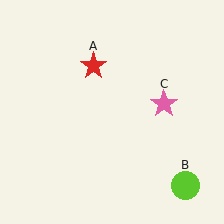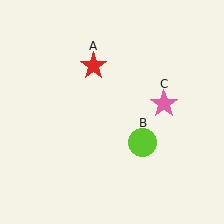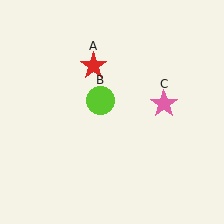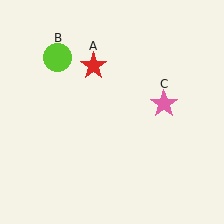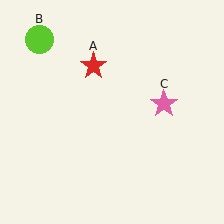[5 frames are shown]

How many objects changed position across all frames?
1 object changed position: lime circle (object B).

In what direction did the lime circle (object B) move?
The lime circle (object B) moved up and to the left.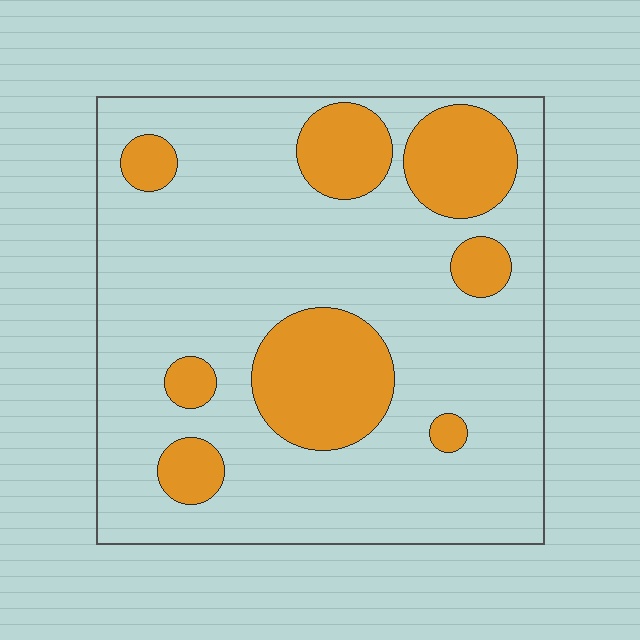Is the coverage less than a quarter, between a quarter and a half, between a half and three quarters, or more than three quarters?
Less than a quarter.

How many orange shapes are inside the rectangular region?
8.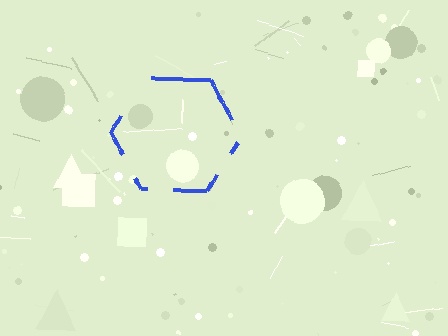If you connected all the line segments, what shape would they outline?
They would outline a hexagon.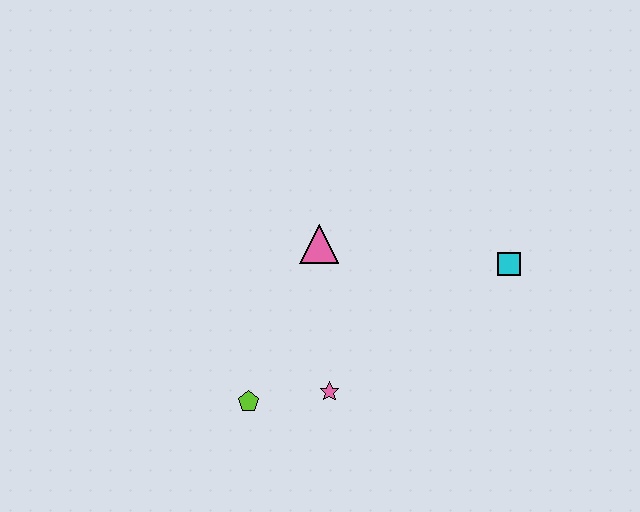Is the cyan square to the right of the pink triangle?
Yes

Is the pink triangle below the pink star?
No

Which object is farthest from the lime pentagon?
The cyan square is farthest from the lime pentagon.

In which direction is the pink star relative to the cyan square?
The pink star is to the left of the cyan square.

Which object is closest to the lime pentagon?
The pink star is closest to the lime pentagon.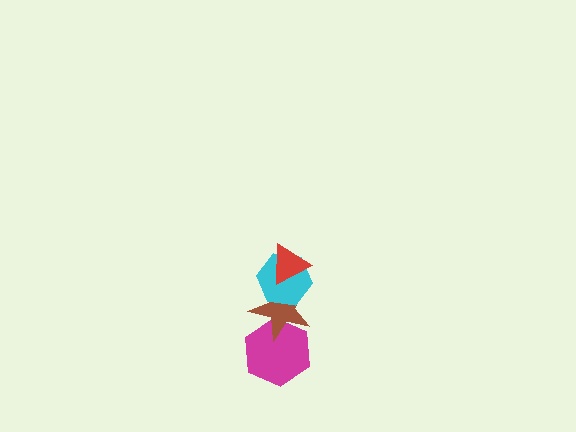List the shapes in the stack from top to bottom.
From top to bottom: the red triangle, the cyan hexagon, the brown star, the magenta hexagon.